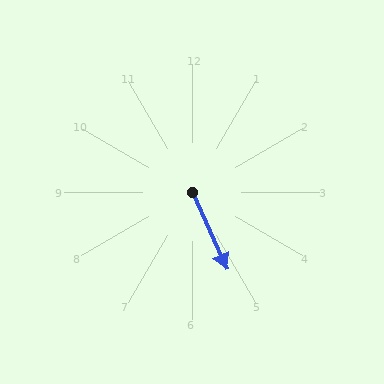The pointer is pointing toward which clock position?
Roughly 5 o'clock.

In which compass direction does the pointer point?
Southeast.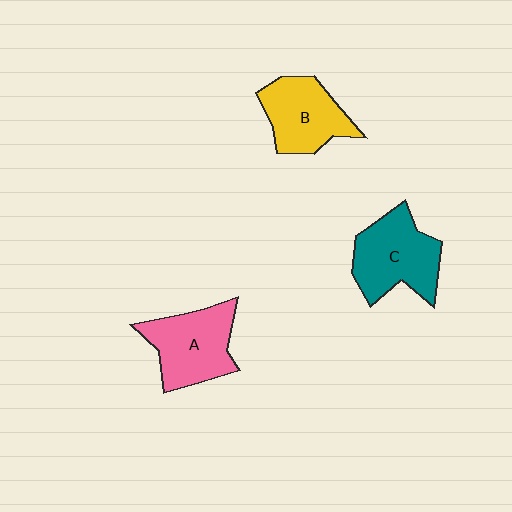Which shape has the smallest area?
Shape B (yellow).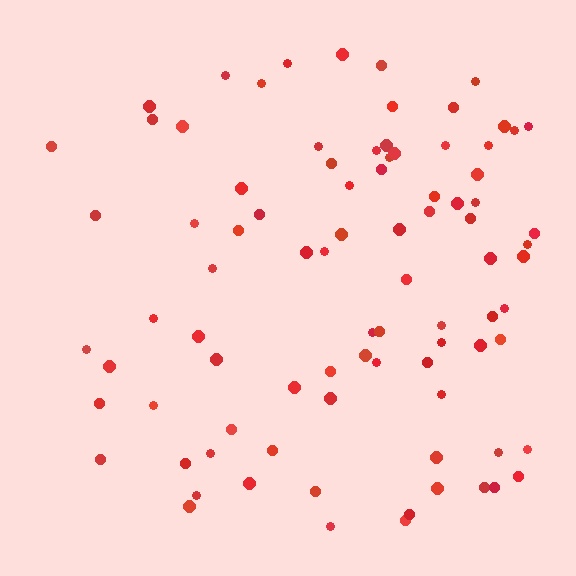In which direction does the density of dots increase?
From left to right, with the right side densest.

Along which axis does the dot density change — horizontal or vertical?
Horizontal.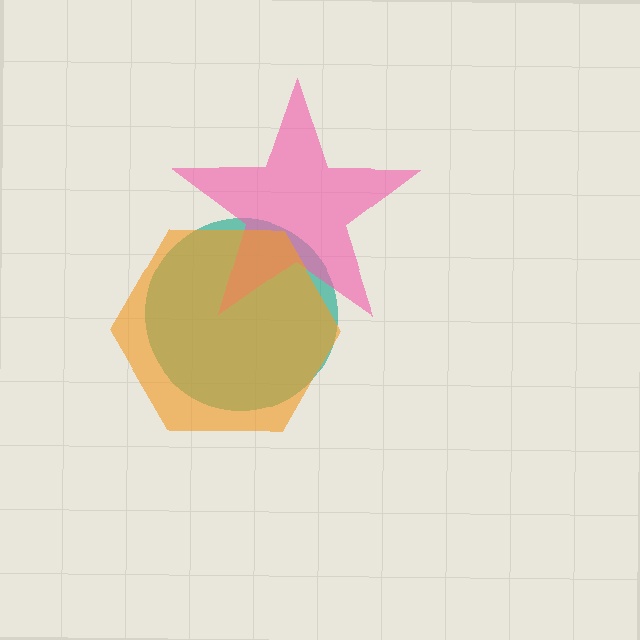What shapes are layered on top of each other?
The layered shapes are: a teal circle, a pink star, an orange hexagon.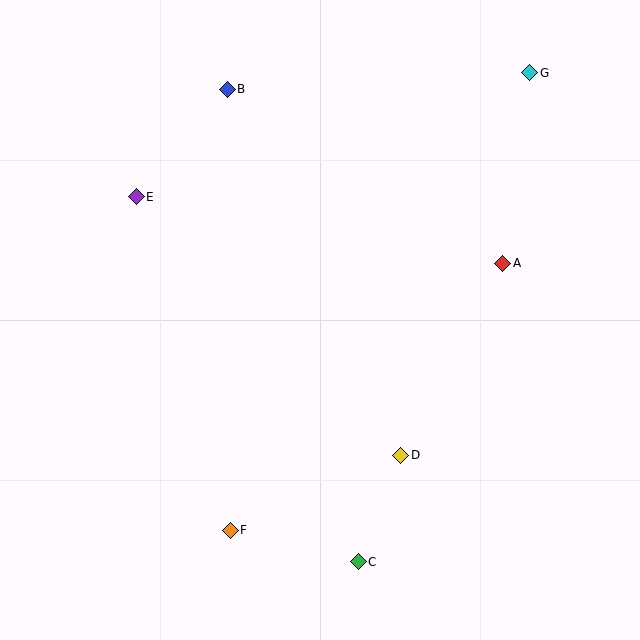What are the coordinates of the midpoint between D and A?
The midpoint between D and A is at (452, 359).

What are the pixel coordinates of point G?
Point G is at (530, 73).